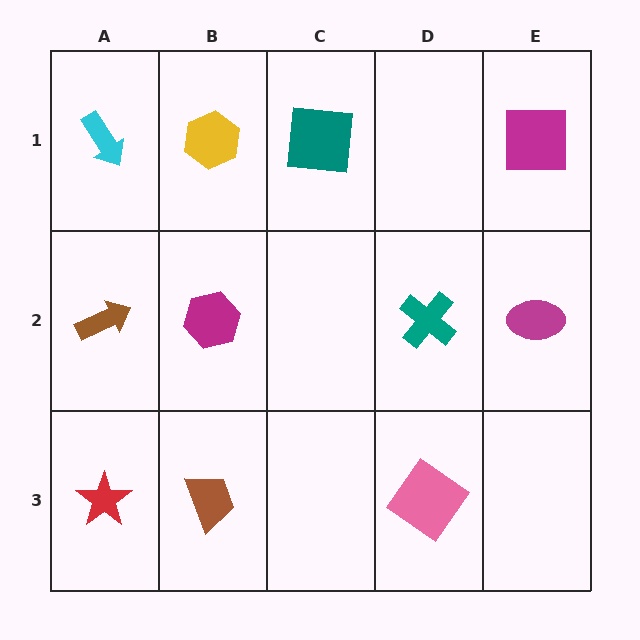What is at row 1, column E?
A magenta square.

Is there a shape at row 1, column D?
No, that cell is empty.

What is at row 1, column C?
A teal square.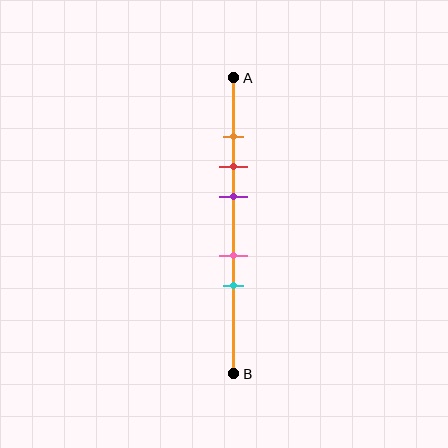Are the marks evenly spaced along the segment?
No, the marks are not evenly spaced.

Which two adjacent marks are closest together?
The orange and red marks are the closest adjacent pair.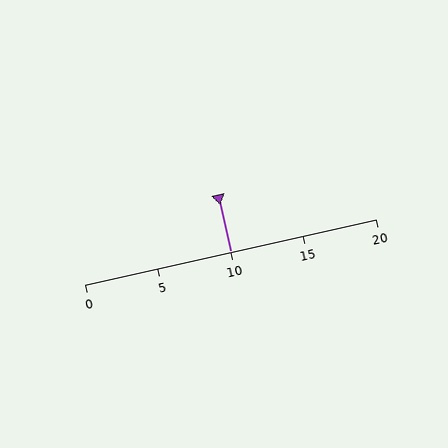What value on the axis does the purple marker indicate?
The marker indicates approximately 10.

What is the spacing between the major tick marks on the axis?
The major ticks are spaced 5 apart.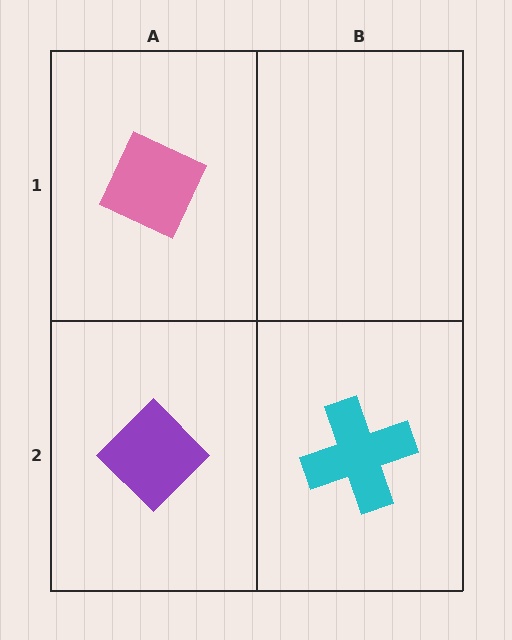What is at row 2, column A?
A purple diamond.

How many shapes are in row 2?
2 shapes.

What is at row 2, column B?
A cyan cross.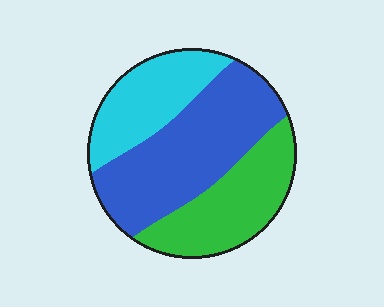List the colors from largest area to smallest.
From largest to smallest: blue, green, cyan.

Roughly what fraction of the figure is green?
Green takes up between a quarter and a half of the figure.